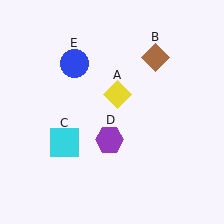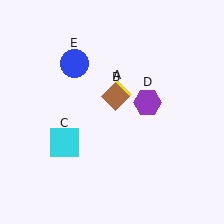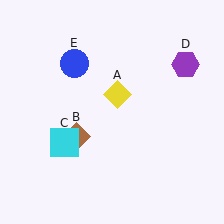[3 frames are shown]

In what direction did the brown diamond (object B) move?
The brown diamond (object B) moved down and to the left.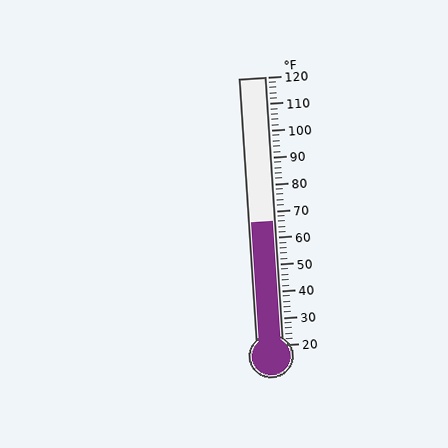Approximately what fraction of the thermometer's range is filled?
The thermometer is filled to approximately 45% of its range.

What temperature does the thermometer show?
The thermometer shows approximately 66°F.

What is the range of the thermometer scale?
The thermometer scale ranges from 20°F to 120°F.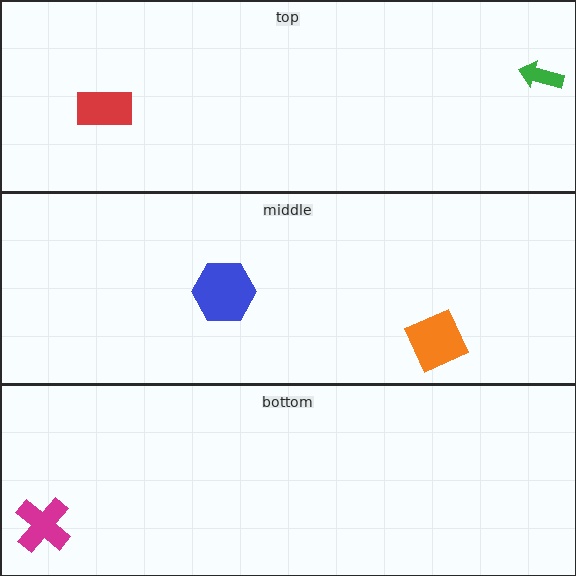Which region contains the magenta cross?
The bottom region.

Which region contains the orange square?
The middle region.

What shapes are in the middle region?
The blue hexagon, the orange square.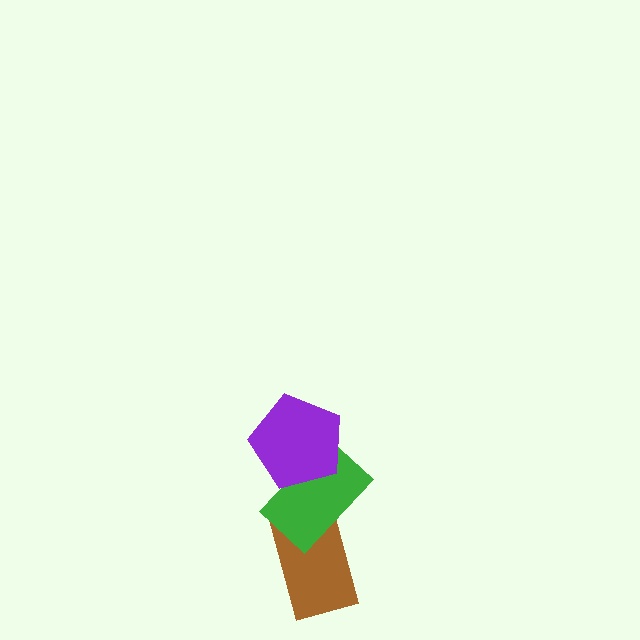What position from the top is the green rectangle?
The green rectangle is 2nd from the top.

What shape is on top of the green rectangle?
The purple pentagon is on top of the green rectangle.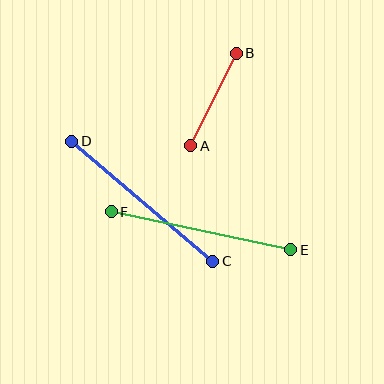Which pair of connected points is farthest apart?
Points C and D are farthest apart.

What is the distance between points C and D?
The distance is approximately 185 pixels.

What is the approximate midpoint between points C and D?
The midpoint is at approximately (142, 201) pixels.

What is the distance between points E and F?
The distance is approximately 183 pixels.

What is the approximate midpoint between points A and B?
The midpoint is at approximately (213, 99) pixels.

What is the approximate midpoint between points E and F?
The midpoint is at approximately (201, 231) pixels.